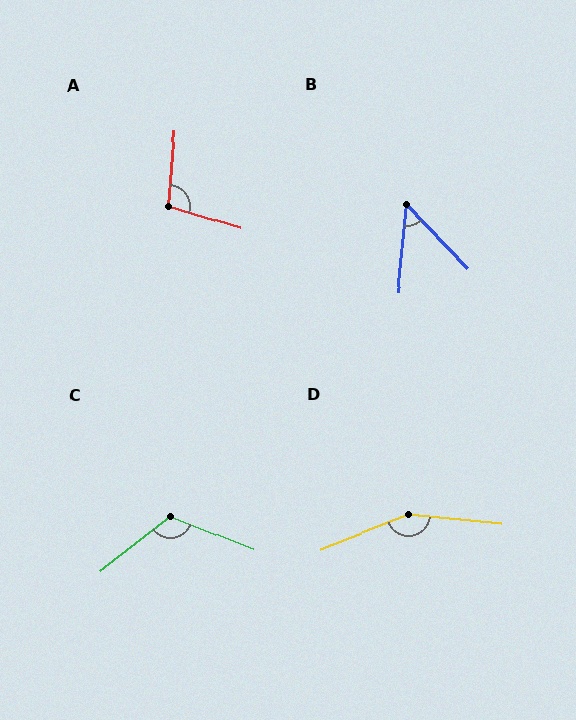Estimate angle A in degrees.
Approximately 102 degrees.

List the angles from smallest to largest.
B (49°), A (102°), C (120°), D (153°).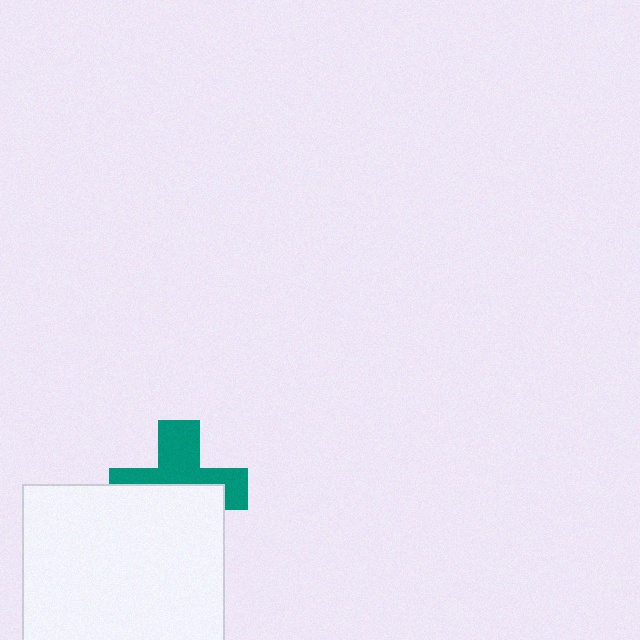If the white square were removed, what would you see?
You would see the complete teal cross.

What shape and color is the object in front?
The object in front is a white square.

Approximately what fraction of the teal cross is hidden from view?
Roughly 51% of the teal cross is hidden behind the white square.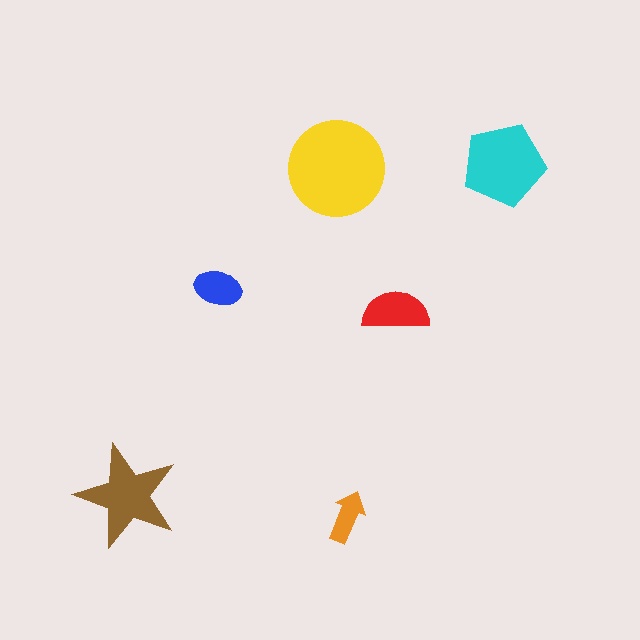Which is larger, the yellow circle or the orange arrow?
The yellow circle.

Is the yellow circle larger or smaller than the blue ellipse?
Larger.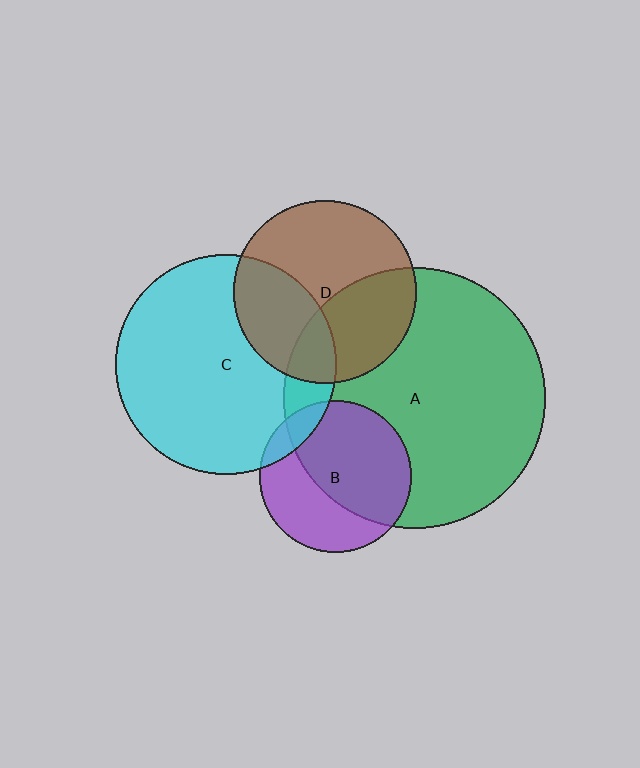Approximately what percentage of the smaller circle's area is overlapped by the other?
Approximately 35%.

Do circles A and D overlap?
Yes.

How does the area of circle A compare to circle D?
Approximately 2.0 times.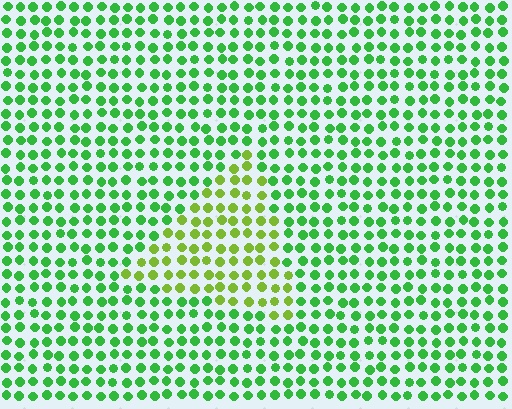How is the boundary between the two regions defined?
The boundary is defined purely by a slight shift in hue (about 37 degrees). Spacing, size, and orientation are identical on both sides.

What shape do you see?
I see a triangle.